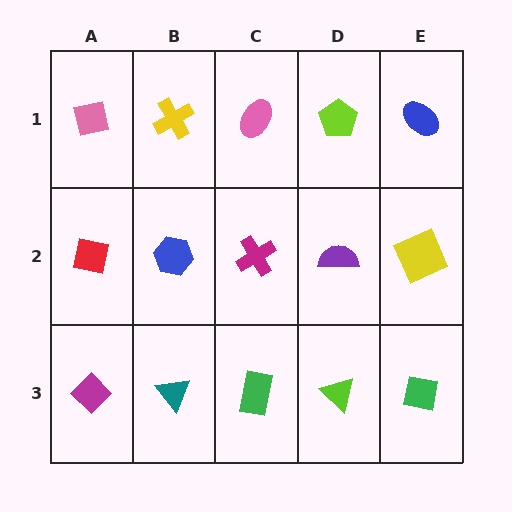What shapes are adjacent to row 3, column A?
A red square (row 2, column A), a teal triangle (row 3, column B).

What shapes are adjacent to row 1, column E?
A yellow square (row 2, column E), a lime pentagon (row 1, column D).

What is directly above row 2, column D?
A lime pentagon.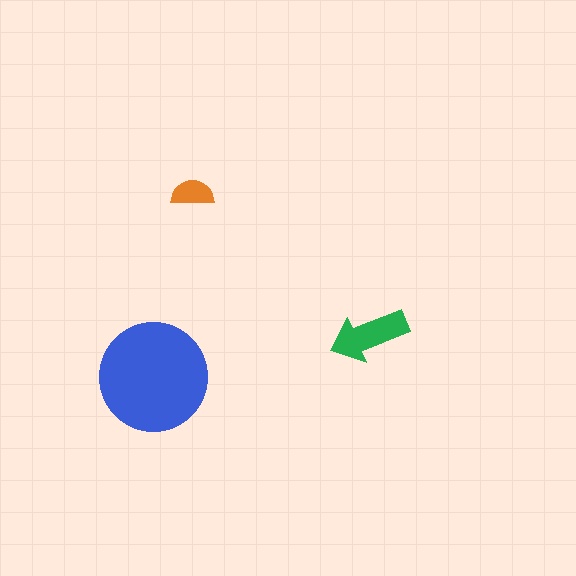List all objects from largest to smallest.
The blue circle, the green arrow, the orange semicircle.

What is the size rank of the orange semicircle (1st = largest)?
3rd.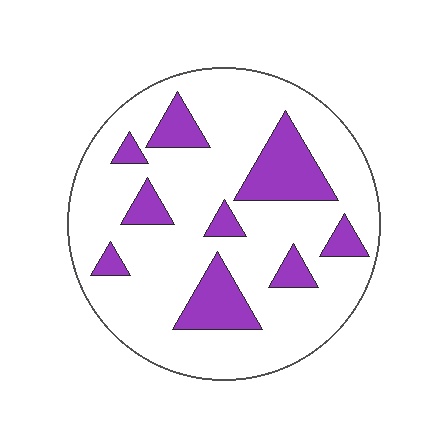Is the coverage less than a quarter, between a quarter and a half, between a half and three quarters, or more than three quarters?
Less than a quarter.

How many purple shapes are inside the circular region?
9.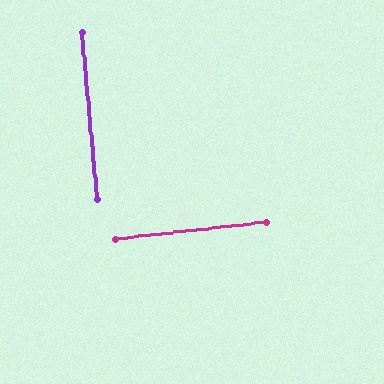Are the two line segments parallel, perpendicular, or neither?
Perpendicular — they meet at approximately 89°.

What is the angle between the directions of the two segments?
Approximately 89 degrees.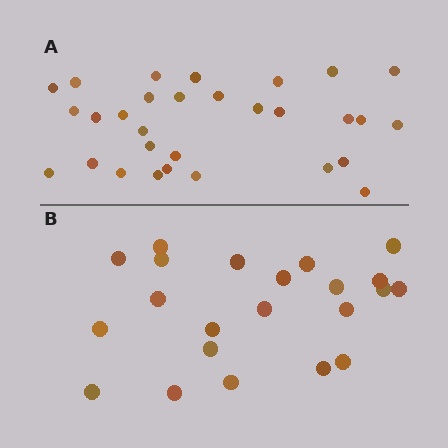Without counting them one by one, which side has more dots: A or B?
Region A (the top region) has more dots.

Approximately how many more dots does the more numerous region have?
Region A has roughly 8 or so more dots than region B.